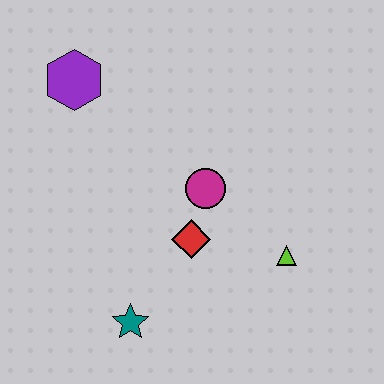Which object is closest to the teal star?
The red diamond is closest to the teal star.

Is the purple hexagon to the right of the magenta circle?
No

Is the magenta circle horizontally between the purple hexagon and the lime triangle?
Yes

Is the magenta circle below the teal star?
No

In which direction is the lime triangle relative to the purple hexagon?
The lime triangle is to the right of the purple hexagon.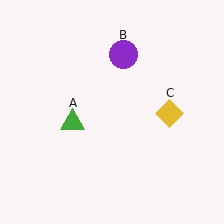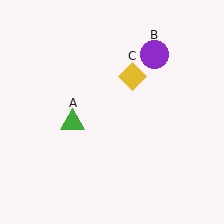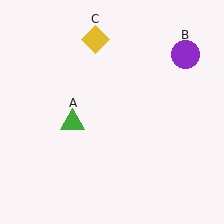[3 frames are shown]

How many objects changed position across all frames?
2 objects changed position: purple circle (object B), yellow diamond (object C).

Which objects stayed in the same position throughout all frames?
Green triangle (object A) remained stationary.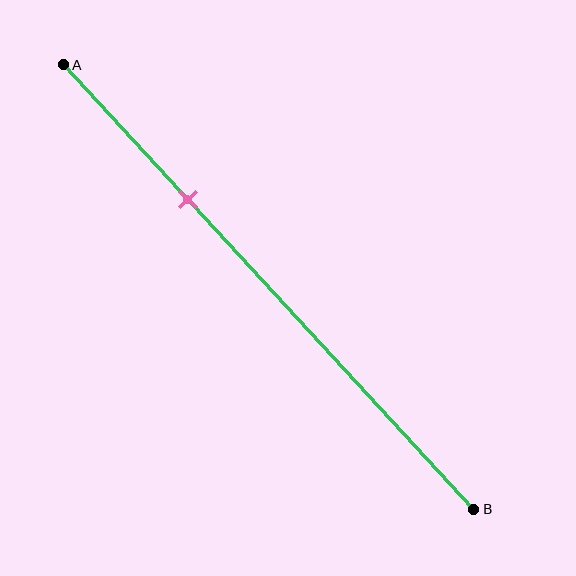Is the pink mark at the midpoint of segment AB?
No, the mark is at about 30% from A, not at the 50% midpoint.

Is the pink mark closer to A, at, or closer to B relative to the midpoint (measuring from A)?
The pink mark is closer to point A than the midpoint of segment AB.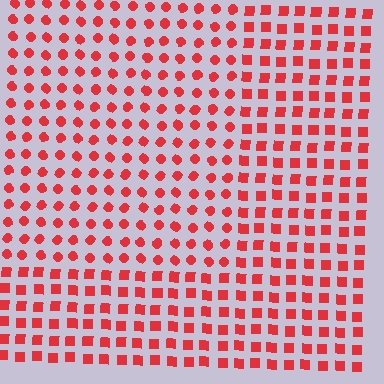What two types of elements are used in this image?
The image uses circles inside the rectangle region and squares outside it.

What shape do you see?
I see a rectangle.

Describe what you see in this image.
The image is filled with small red elements arranged in a uniform grid. A rectangle-shaped region contains circles, while the surrounding area contains squares. The boundary is defined purely by the change in element shape.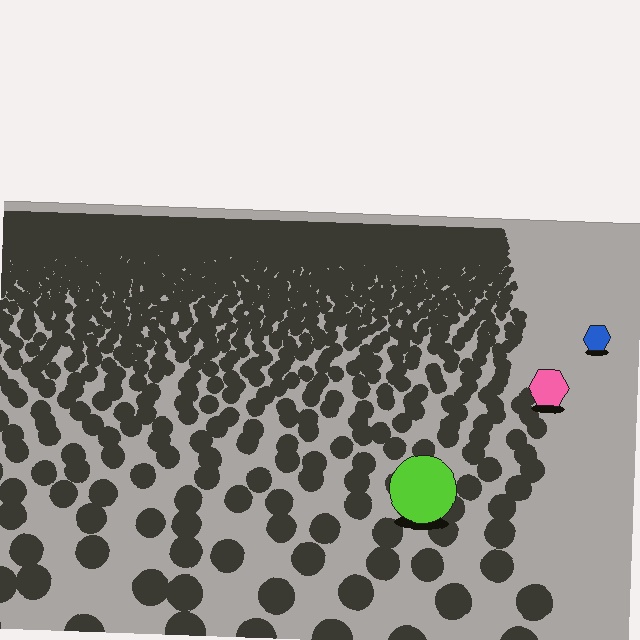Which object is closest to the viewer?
The lime circle is closest. The texture marks near it are larger and more spread out.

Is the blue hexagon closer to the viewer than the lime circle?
No. The lime circle is closer — you can tell from the texture gradient: the ground texture is coarser near it.